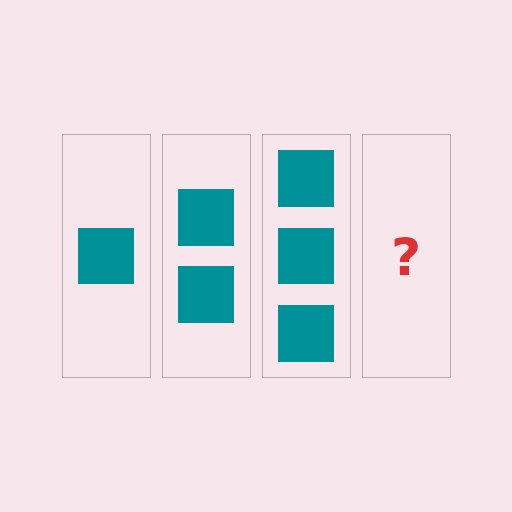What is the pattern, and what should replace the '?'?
The pattern is that each step adds one more square. The '?' should be 4 squares.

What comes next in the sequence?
The next element should be 4 squares.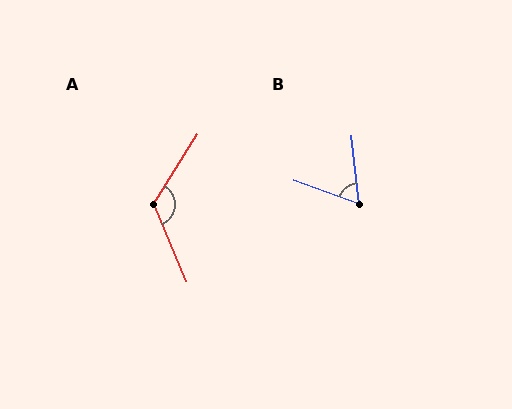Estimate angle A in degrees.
Approximately 125 degrees.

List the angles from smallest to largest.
B (63°), A (125°).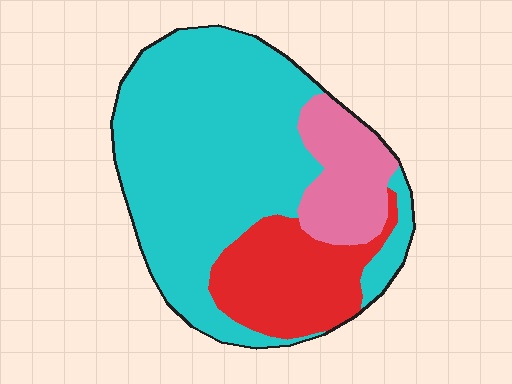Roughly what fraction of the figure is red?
Red covers roughly 20% of the figure.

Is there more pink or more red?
Red.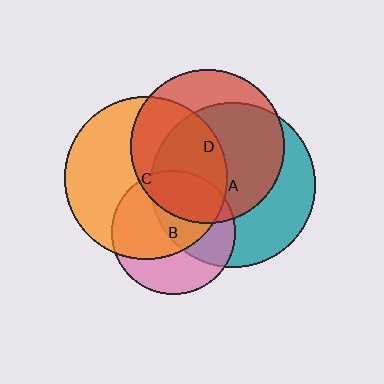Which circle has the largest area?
Circle A (teal).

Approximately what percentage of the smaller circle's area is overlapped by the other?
Approximately 35%.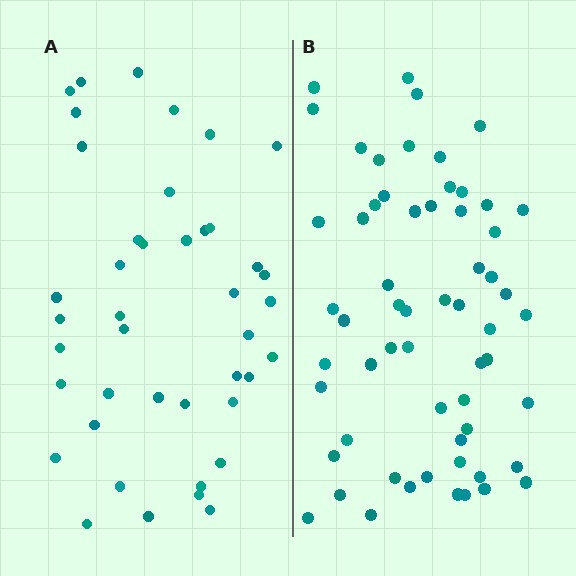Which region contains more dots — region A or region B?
Region B (the right region) has more dots.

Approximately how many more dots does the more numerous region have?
Region B has approximately 20 more dots than region A.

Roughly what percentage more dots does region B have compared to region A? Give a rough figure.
About 45% more.